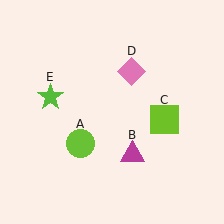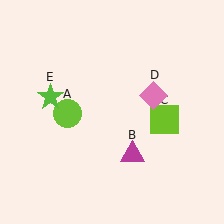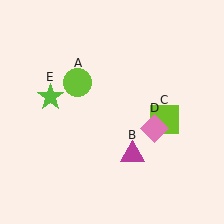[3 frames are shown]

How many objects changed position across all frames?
2 objects changed position: lime circle (object A), pink diamond (object D).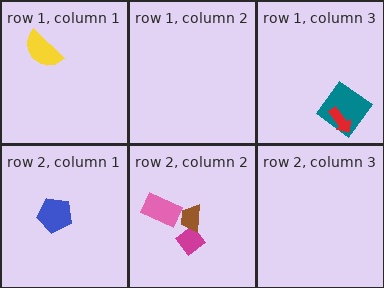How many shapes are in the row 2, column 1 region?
1.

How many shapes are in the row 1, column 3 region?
2.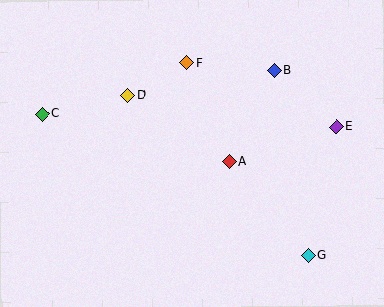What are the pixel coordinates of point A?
Point A is at (229, 162).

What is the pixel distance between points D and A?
The distance between D and A is 121 pixels.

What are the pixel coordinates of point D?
Point D is at (128, 95).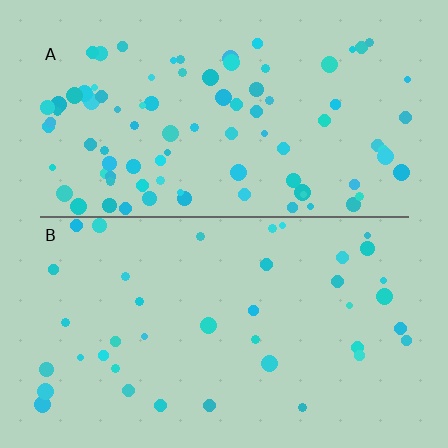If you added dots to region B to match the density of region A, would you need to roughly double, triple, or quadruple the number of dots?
Approximately double.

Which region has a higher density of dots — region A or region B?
A (the top).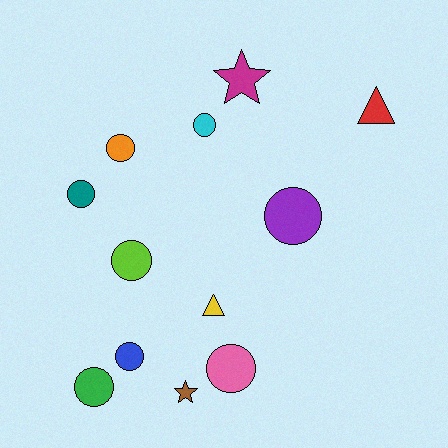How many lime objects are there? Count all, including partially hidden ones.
There is 1 lime object.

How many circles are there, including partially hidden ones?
There are 8 circles.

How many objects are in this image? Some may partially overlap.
There are 12 objects.